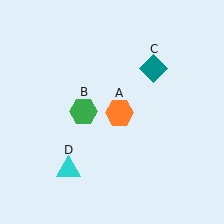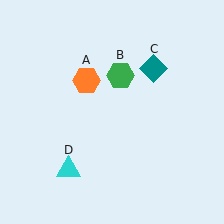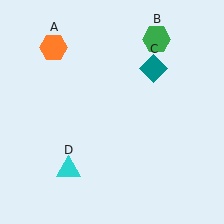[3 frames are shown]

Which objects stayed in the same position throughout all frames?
Teal diamond (object C) and cyan triangle (object D) remained stationary.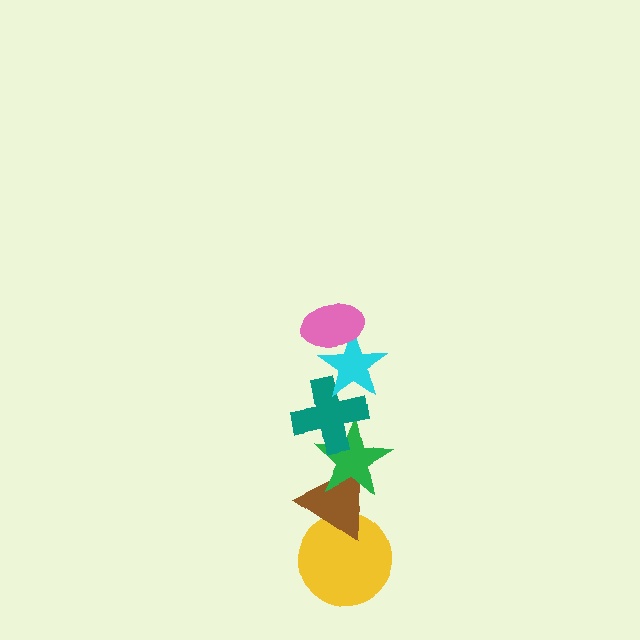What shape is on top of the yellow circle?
The brown triangle is on top of the yellow circle.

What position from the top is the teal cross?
The teal cross is 3rd from the top.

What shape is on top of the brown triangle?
The green star is on top of the brown triangle.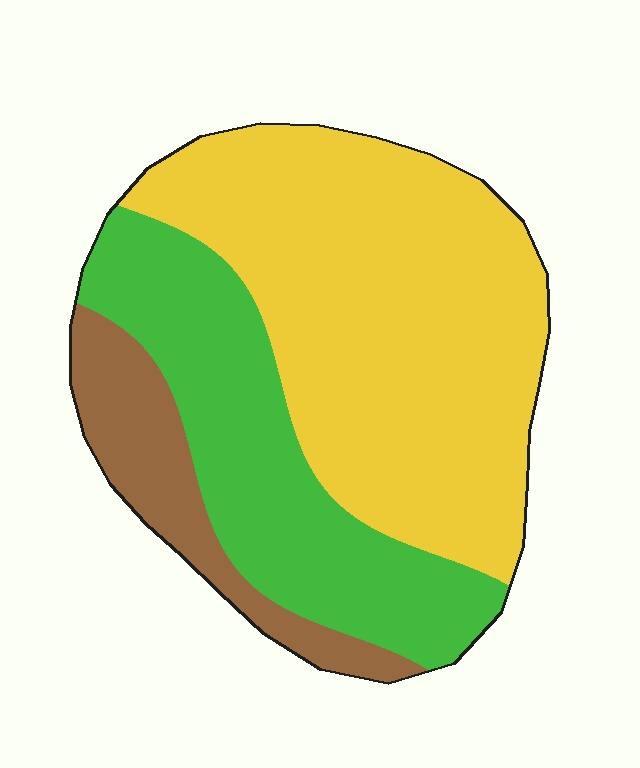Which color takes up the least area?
Brown, at roughly 15%.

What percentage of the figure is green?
Green covers about 30% of the figure.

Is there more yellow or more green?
Yellow.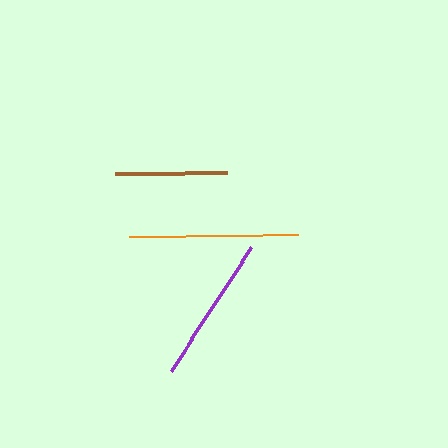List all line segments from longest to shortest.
From longest to shortest: orange, purple, brown.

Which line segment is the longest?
The orange line is the longest at approximately 169 pixels.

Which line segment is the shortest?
The brown line is the shortest at approximately 112 pixels.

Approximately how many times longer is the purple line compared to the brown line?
The purple line is approximately 1.3 times the length of the brown line.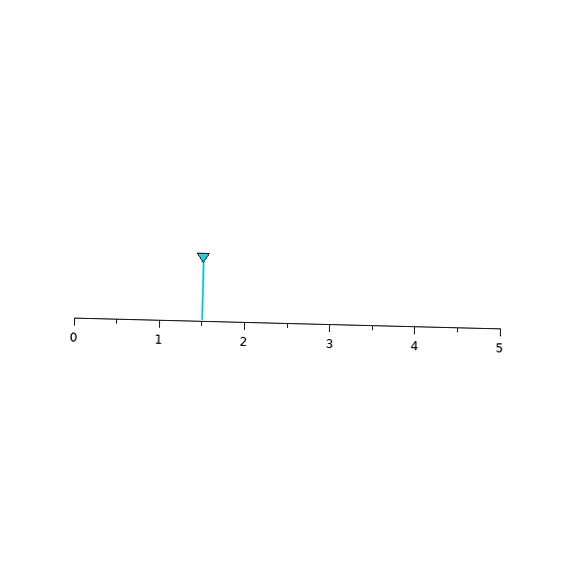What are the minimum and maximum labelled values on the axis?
The axis runs from 0 to 5.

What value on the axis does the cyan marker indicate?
The marker indicates approximately 1.5.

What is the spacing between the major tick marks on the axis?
The major ticks are spaced 1 apart.